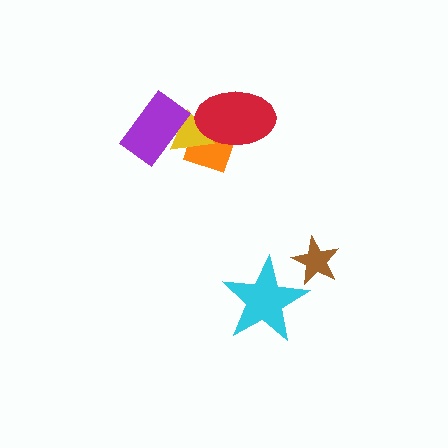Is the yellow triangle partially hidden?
Yes, it is partially covered by another shape.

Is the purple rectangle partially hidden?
No, no other shape covers it.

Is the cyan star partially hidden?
Yes, it is partially covered by another shape.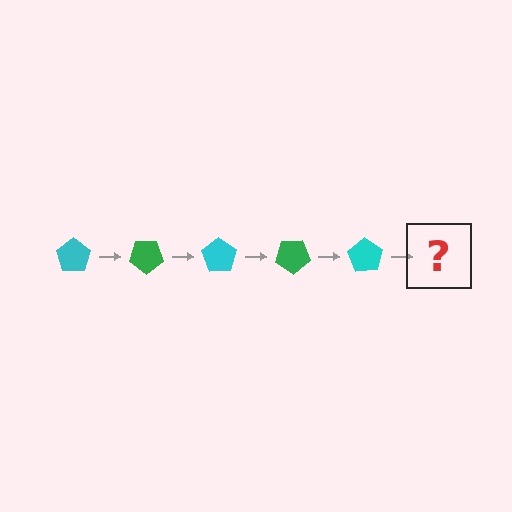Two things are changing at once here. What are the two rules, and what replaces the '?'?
The two rules are that it rotates 35 degrees each step and the color cycles through cyan and green. The '?' should be a green pentagon, rotated 175 degrees from the start.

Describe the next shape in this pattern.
It should be a green pentagon, rotated 175 degrees from the start.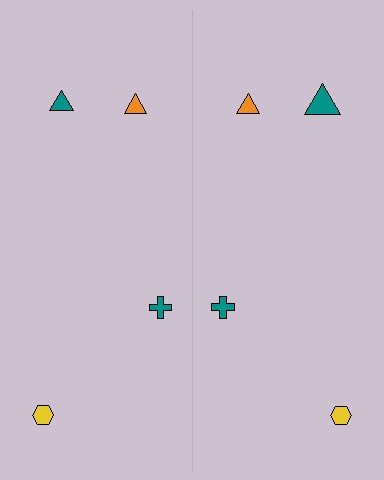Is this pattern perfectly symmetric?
No, the pattern is not perfectly symmetric. The teal triangle on the right side has a different size than its mirror counterpart.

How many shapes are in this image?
There are 8 shapes in this image.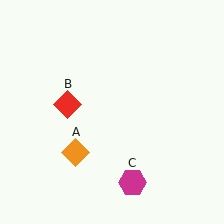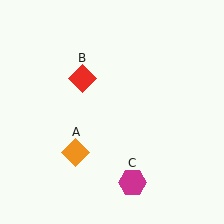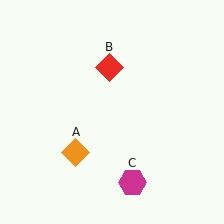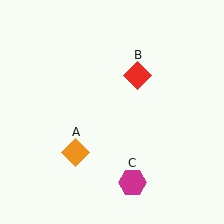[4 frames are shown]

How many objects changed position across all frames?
1 object changed position: red diamond (object B).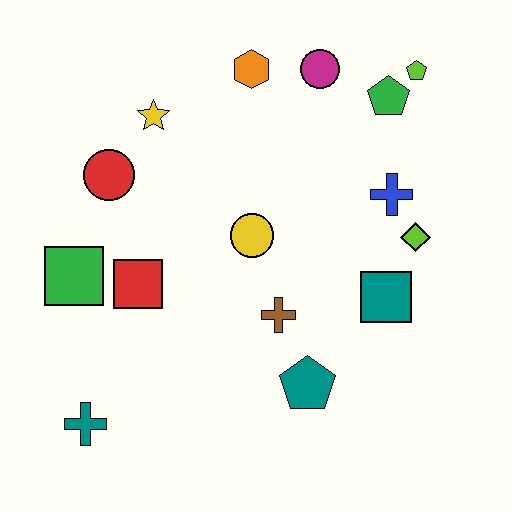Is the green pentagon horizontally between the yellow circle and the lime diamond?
Yes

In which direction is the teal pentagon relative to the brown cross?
The teal pentagon is below the brown cross.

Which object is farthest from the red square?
The lime pentagon is farthest from the red square.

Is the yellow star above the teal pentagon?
Yes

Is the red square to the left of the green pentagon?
Yes